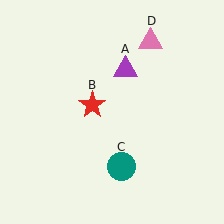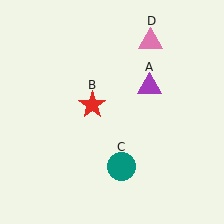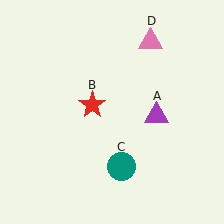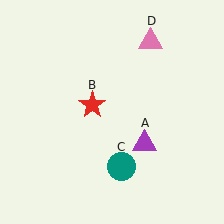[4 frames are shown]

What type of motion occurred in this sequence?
The purple triangle (object A) rotated clockwise around the center of the scene.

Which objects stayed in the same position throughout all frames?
Red star (object B) and teal circle (object C) and pink triangle (object D) remained stationary.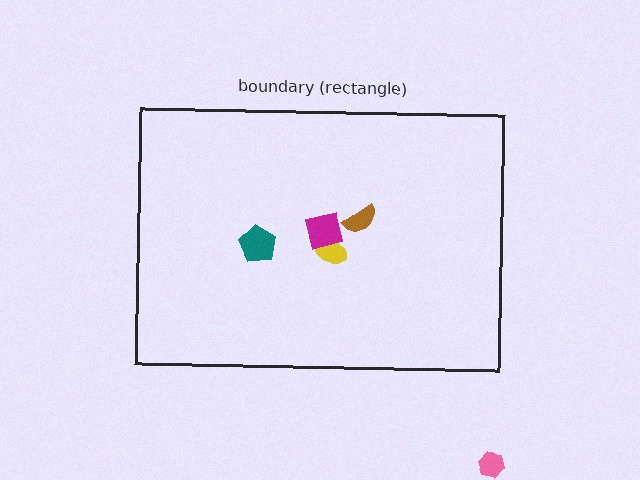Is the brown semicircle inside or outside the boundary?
Inside.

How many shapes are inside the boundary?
4 inside, 1 outside.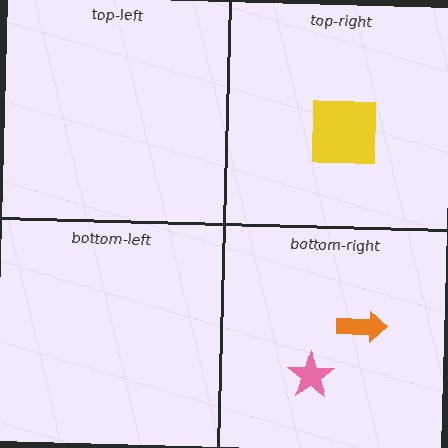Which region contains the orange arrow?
The bottom-right region.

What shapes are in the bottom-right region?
The orange arrow, the pink star.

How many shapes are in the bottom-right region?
2.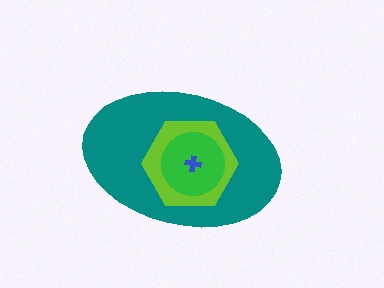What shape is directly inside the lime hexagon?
The green circle.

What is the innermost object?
The blue cross.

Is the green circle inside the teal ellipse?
Yes.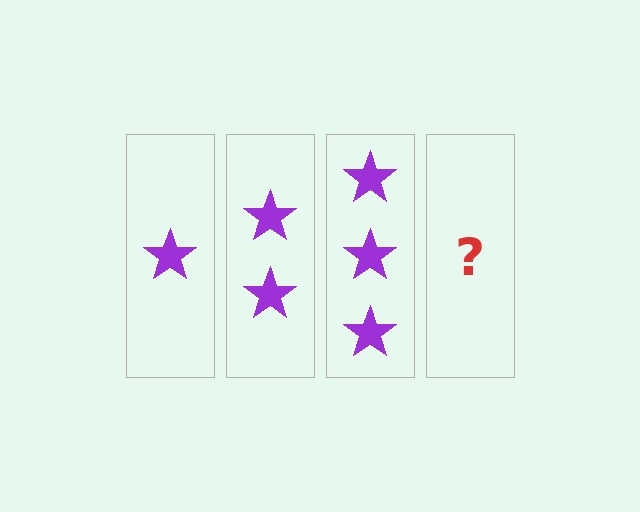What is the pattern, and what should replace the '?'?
The pattern is that each step adds one more star. The '?' should be 4 stars.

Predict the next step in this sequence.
The next step is 4 stars.